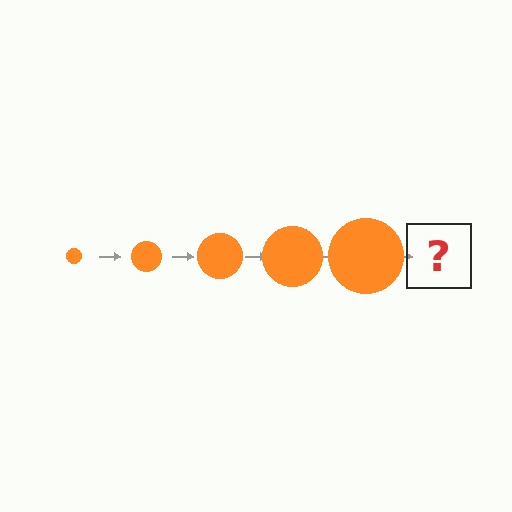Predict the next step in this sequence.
The next step is an orange circle, larger than the previous one.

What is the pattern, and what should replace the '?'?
The pattern is that the circle gets progressively larger each step. The '?' should be an orange circle, larger than the previous one.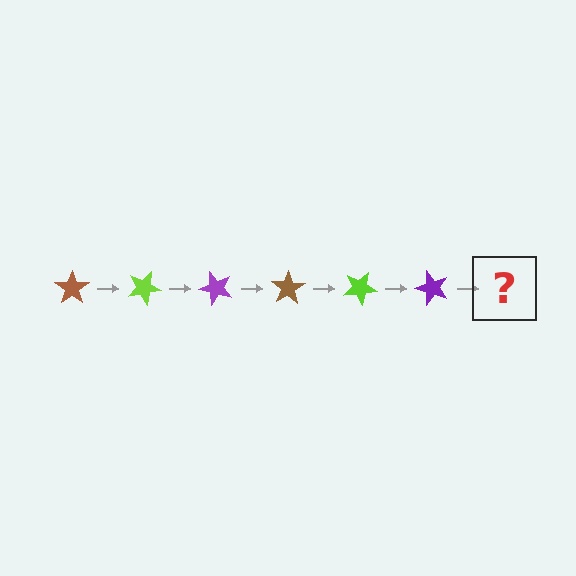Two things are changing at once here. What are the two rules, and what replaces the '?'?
The two rules are that it rotates 25 degrees each step and the color cycles through brown, lime, and purple. The '?' should be a brown star, rotated 150 degrees from the start.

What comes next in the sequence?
The next element should be a brown star, rotated 150 degrees from the start.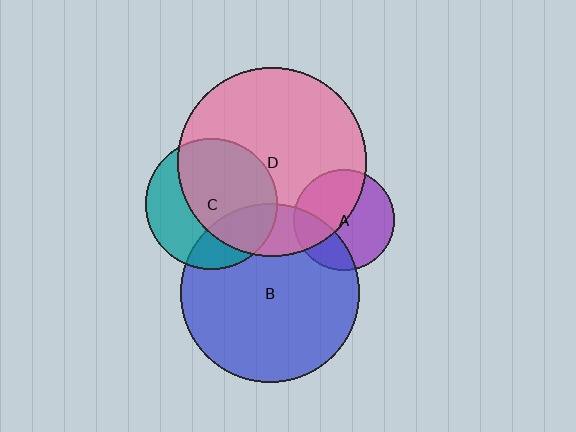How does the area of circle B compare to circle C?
Approximately 1.8 times.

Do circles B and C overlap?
Yes.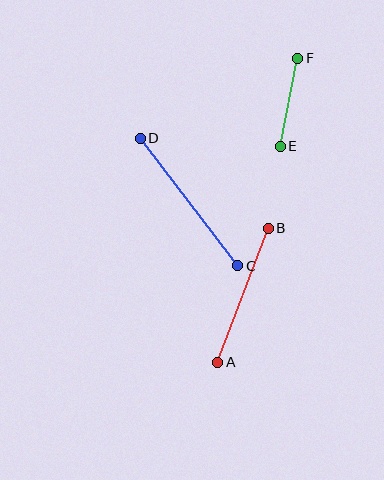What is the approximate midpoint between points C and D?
The midpoint is at approximately (189, 202) pixels.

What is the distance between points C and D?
The distance is approximately 161 pixels.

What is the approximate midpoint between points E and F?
The midpoint is at approximately (289, 102) pixels.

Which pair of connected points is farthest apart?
Points C and D are farthest apart.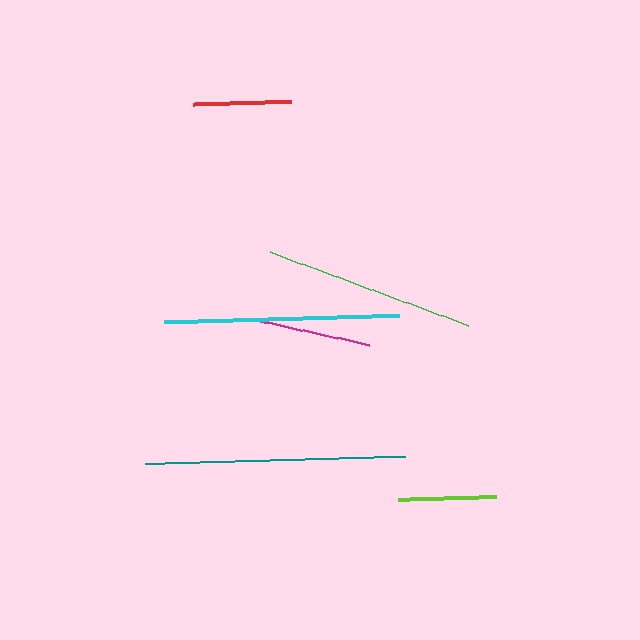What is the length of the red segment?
The red segment is approximately 98 pixels long.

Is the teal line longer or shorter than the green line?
The teal line is longer than the green line.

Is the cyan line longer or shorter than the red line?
The cyan line is longer than the red line.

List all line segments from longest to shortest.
From longest to shortest: teal, cyan, green, magenta, red, lime.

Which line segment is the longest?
The teal line is the longest at approximately 260 pixels.